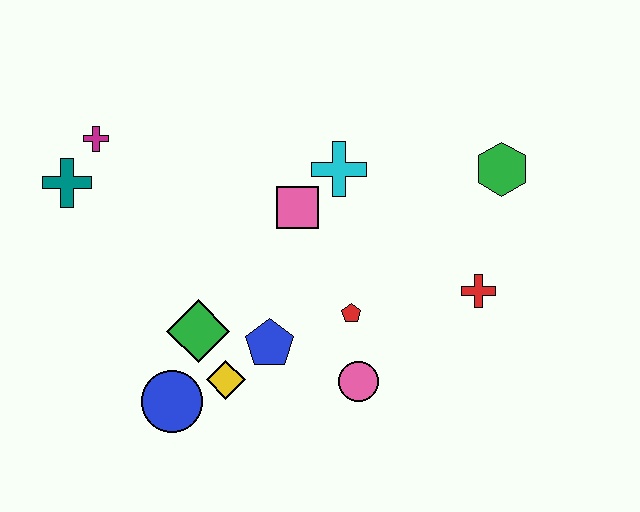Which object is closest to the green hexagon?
The red cross is closest to the green hexagon.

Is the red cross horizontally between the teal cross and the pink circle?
No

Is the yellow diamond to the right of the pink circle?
No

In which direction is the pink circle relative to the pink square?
The pink circle is below the pink square.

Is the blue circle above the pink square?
No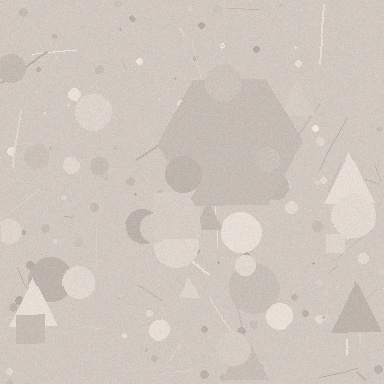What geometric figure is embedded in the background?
A hexagon is embedded in the background.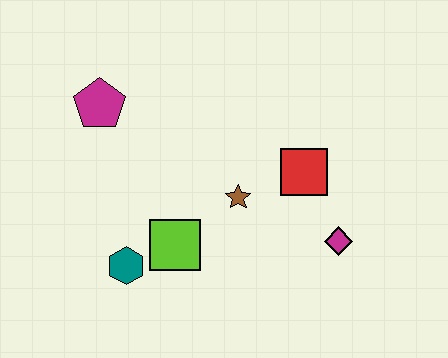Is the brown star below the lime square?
No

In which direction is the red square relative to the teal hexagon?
The red square is to the right of the teal hexagon.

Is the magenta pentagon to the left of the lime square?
Yes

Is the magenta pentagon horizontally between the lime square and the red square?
No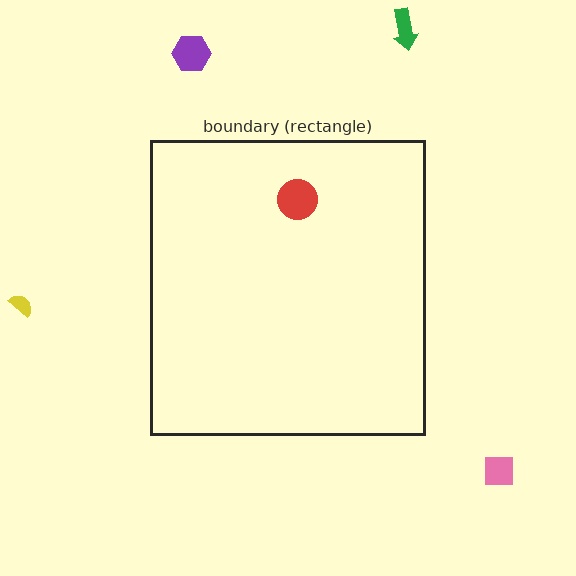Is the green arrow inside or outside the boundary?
Outside.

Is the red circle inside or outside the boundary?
Inside.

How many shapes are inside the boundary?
1 inside, 4 outside.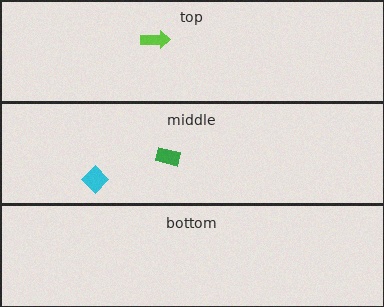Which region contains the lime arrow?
The top region.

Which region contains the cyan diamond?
The middle region.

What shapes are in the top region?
The lime arrow.